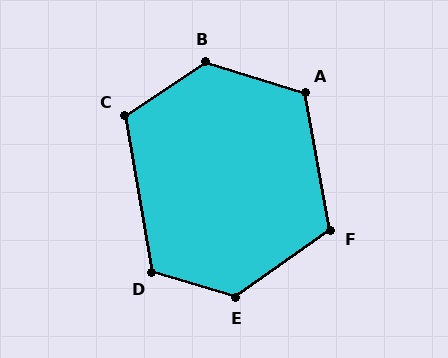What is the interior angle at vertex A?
Approximately 118 degrees (obtuse).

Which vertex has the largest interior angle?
B, at approximately 130 degrees.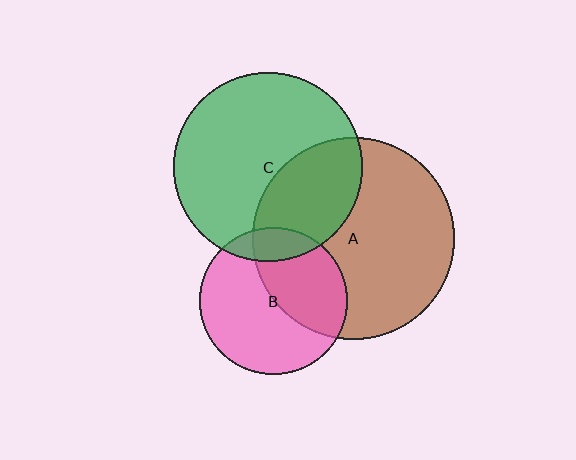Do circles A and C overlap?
Yes.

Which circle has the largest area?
Circle A (brown).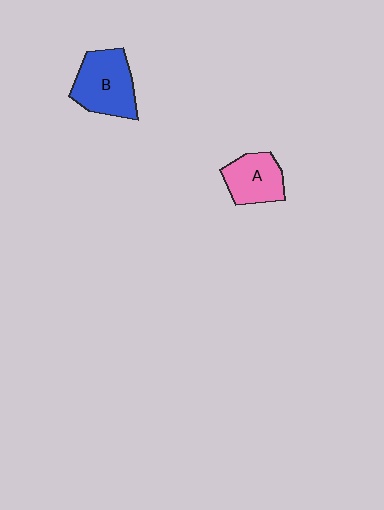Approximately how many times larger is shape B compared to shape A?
Approximately 1.3 times.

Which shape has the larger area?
Shape B (blue).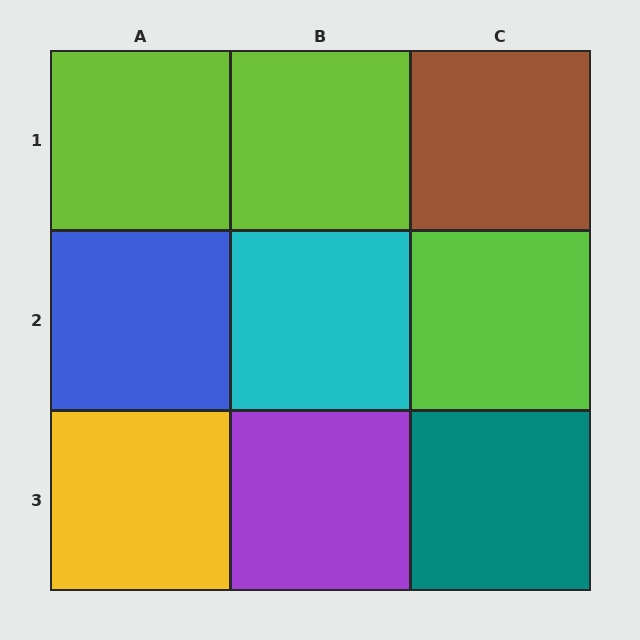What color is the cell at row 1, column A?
Lime.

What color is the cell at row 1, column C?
Brown.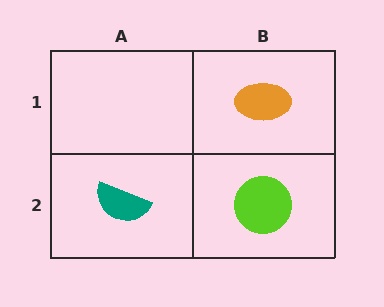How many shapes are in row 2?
2 shapes.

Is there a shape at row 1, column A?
No, that cell is empty.